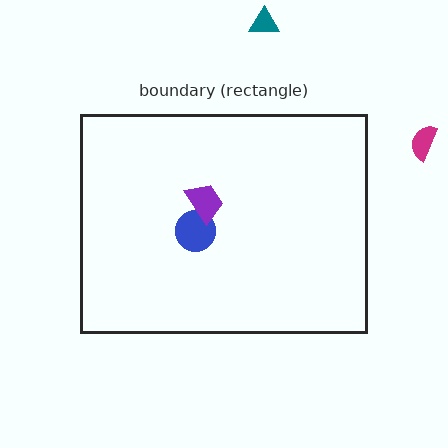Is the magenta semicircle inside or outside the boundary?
Outside.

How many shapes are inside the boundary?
2 inside, 2 outside.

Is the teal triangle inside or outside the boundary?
Outside.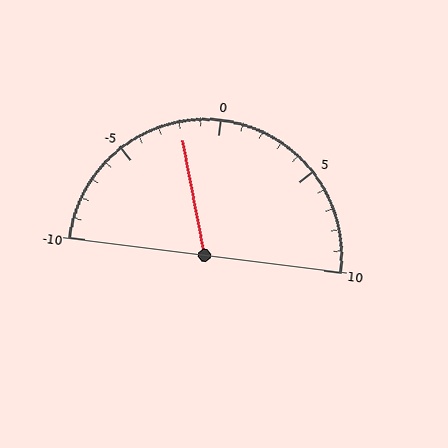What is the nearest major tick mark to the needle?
The nearest major tick mark is 0.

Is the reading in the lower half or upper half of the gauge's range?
The reading is in the lower half of the range (-10 to 10).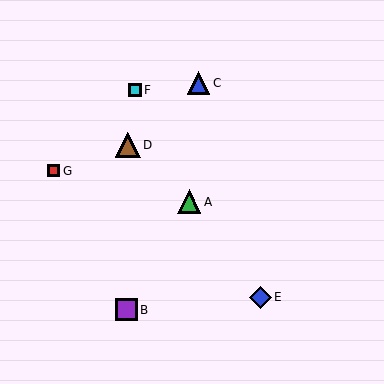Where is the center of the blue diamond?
The center of the blue diamond is at (260, 297).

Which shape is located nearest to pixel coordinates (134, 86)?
The cyan square (labeled F) at (135, 90) is nearest to that location.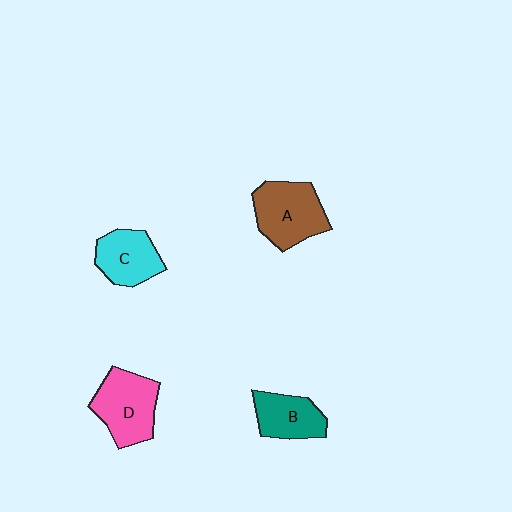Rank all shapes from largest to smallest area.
From largest to smallest: A (brown), D (pink), C (cyan), B (teal).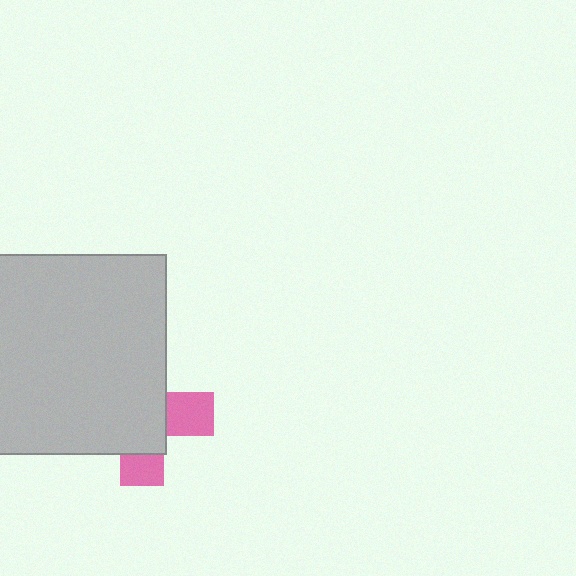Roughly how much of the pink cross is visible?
A small part of it is visible (roughly 31%).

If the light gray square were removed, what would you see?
You would see the complete pink cross.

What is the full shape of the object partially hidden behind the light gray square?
The partially hidden object is a pink cross.